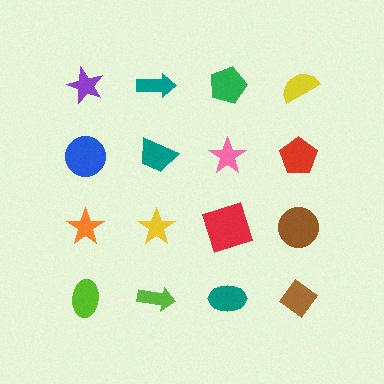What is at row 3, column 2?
A yellow star.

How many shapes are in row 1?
4 shapes.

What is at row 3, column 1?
An orange star.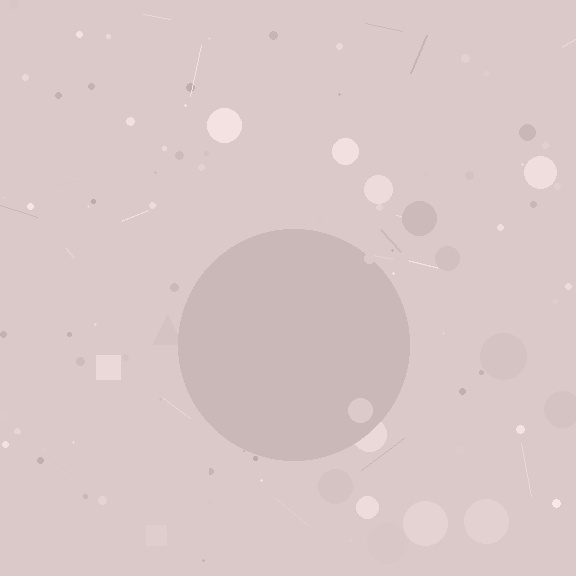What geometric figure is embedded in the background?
A circle is embedded in the background.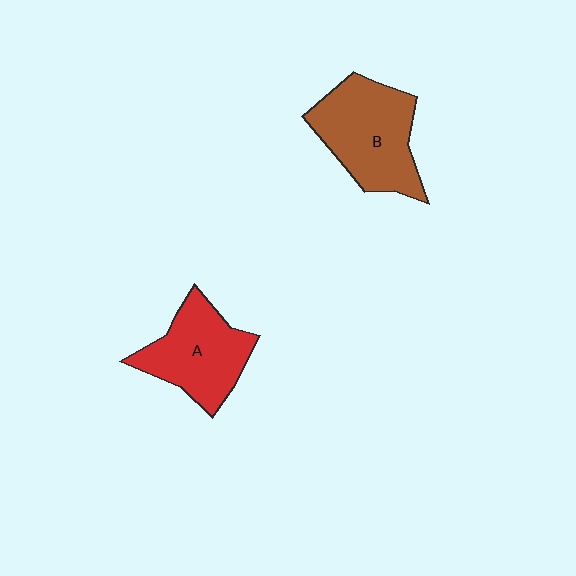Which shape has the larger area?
Shape B (brown).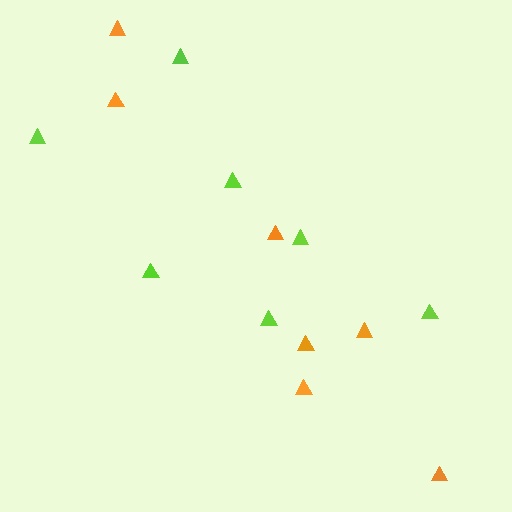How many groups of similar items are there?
There are 2 groups: one group of orange triangles (7) and one group of lime triangles (7).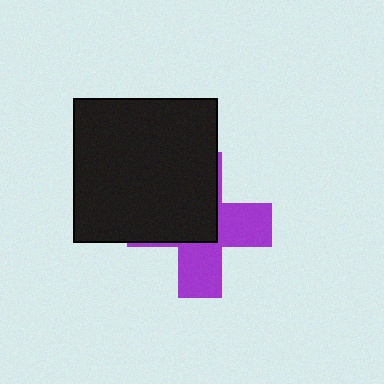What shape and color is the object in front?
The object in front is a black square.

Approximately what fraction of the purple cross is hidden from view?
Roughly 52% of the purple cross is hidden behind the black square.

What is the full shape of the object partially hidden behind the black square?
The partially hidden object is a purple cross.